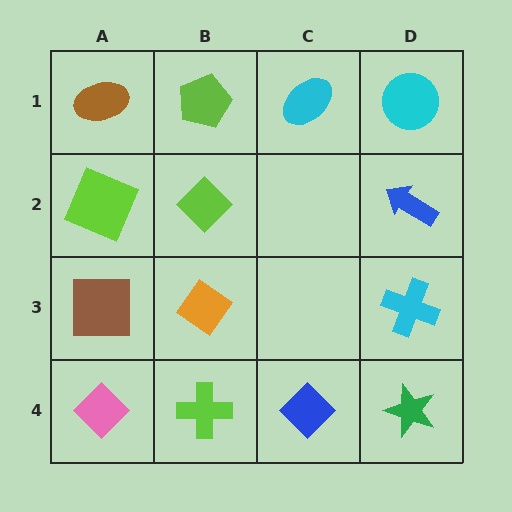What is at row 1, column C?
A cyan ellipse.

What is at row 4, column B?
A lime cross.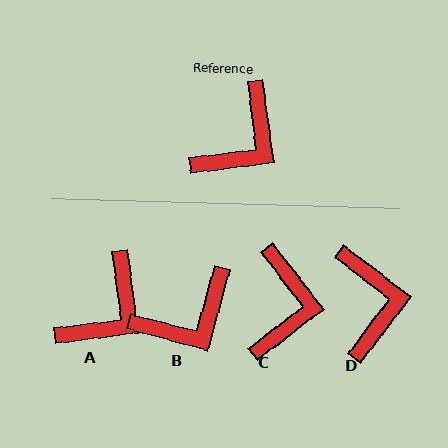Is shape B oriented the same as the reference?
No, it is off by about 22 degrees.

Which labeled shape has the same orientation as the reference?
A.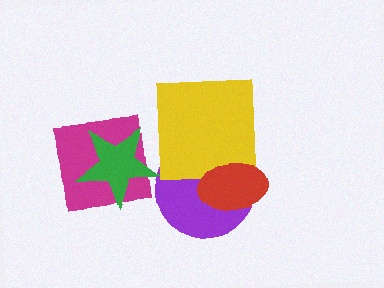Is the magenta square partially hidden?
Yes, it is partially covered by another shape.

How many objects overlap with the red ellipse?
2 objects overlap with the red ellipse.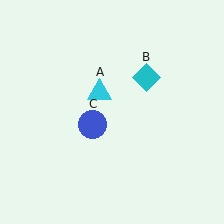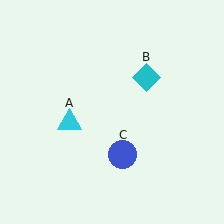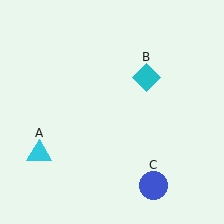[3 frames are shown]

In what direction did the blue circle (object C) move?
The blue circle (object C) moved down and to the right.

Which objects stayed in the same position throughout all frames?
Cyan diamond (object B) remained stationary.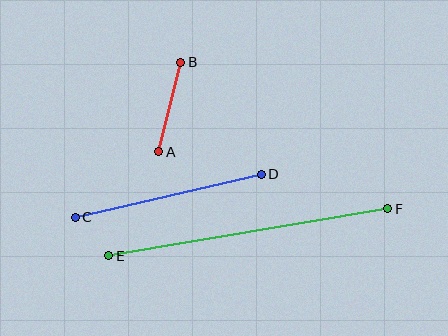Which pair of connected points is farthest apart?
Points E and F are farthest apart.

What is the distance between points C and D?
The distance is approximately 191 pixels.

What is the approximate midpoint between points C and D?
The midpoint is at approximately (168, 196) pixels.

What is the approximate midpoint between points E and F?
The midpoint is at approximately (248, 232) pixels.